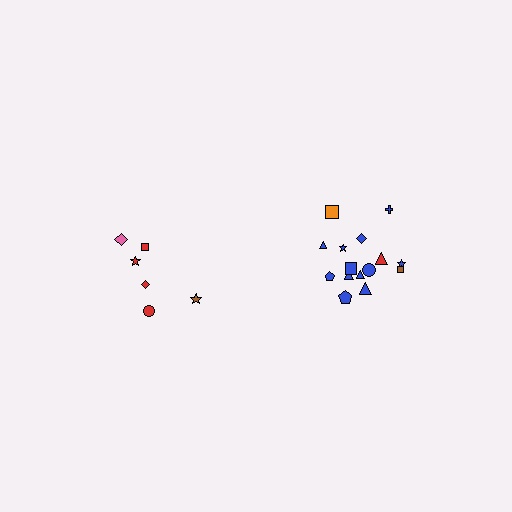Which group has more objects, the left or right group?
The right group.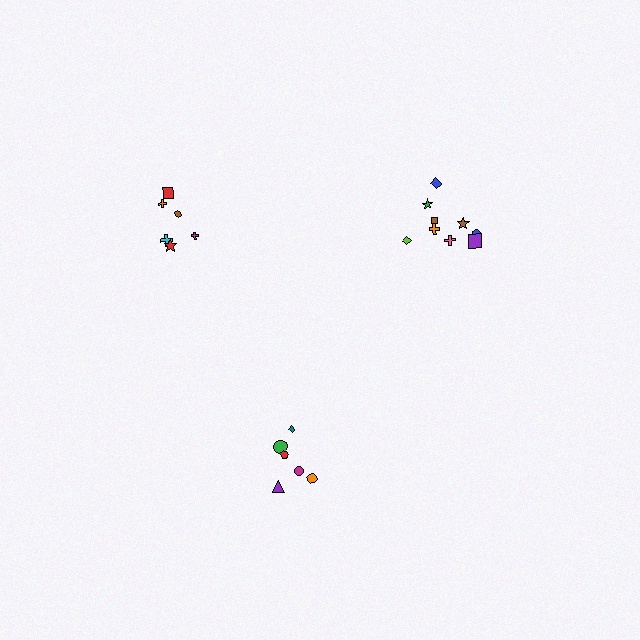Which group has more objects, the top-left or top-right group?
The top-right group.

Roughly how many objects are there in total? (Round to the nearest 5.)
Roughly 20 objects in total.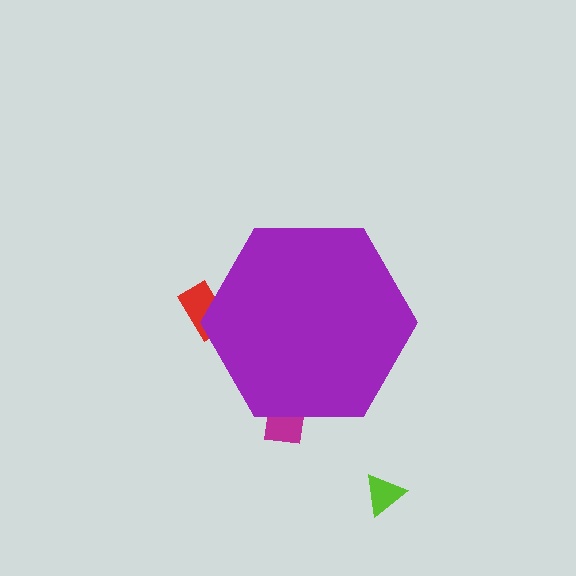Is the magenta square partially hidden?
Yes, the magenta square is partially hidden behind the purple hexagon.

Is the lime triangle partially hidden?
No, the lime triangle is fully visible.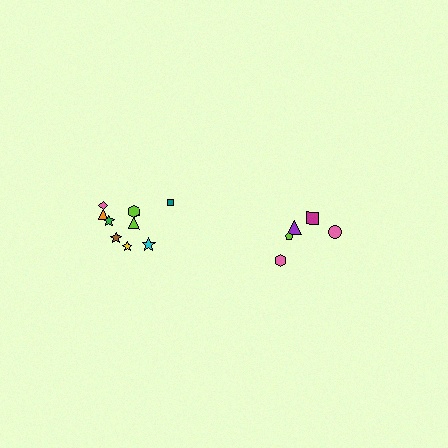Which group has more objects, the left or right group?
The left group.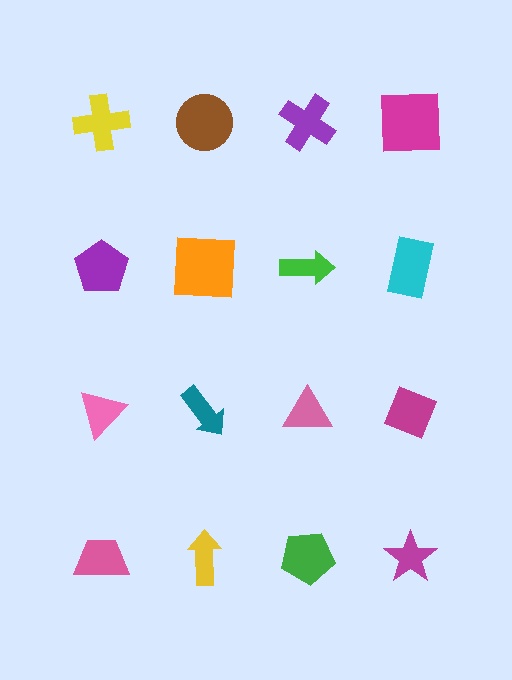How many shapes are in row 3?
4 shapes.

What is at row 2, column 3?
A green arrow.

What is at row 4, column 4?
A magenta star.